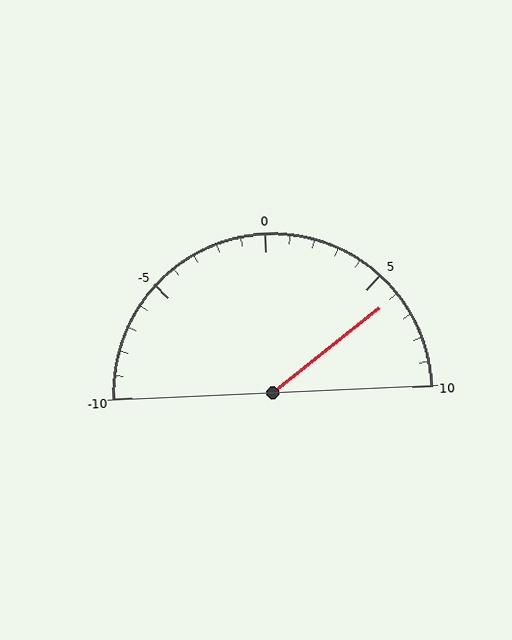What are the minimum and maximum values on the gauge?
The gauge ranges from -10 to 10.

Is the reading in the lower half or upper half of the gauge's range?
The reading is in the upper half of the range (-10 to 10).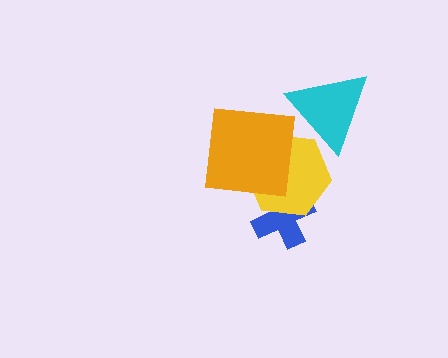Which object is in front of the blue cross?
The yellow hexagon is in front of the blue cross.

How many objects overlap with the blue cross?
1 object overlaps with the blue cross.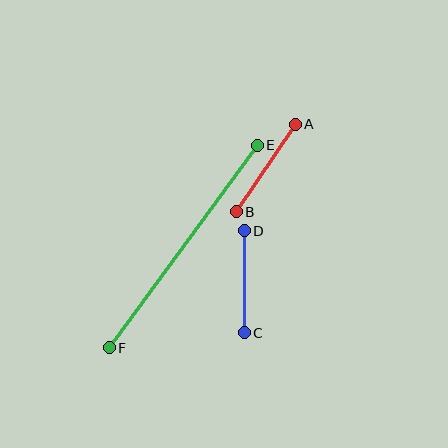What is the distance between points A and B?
The distance is approximately 106 pixels.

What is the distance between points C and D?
The distance is approximately 102 pixels.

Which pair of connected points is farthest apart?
Points E and F are farthest apart.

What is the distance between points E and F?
The distance is approximately 251 pixels.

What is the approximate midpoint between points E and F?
The midpoint is at approximately (183, 247) pixels.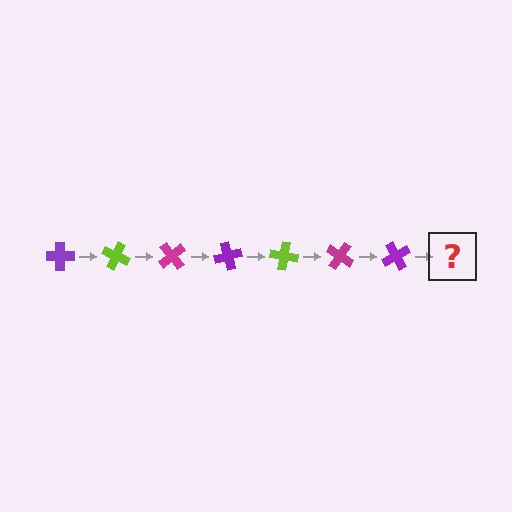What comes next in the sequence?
The next element should be a lime cross, rotated 175 degrees from the start.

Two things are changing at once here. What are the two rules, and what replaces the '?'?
The two rules are that it rotates 25 degrees each step and the color cycles through purple, lime, and magenta. The '?' should be a lime cross, rotated 175 degrees from the start.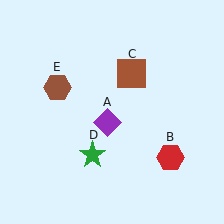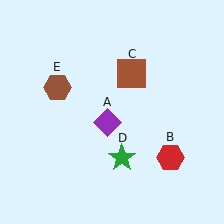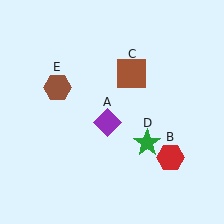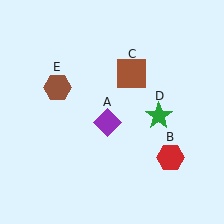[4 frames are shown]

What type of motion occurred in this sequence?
The green star (object D) rotated counterclockwise around the center of the scene.